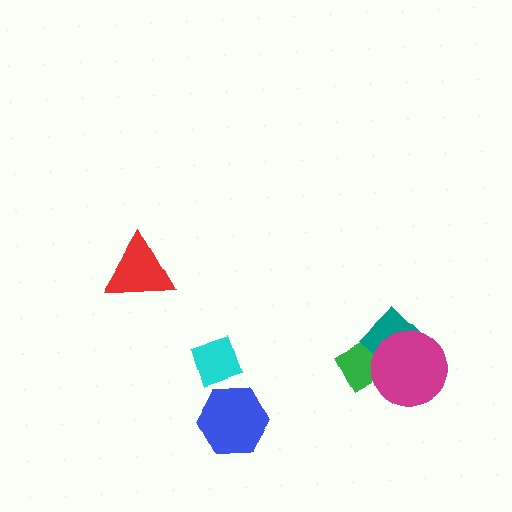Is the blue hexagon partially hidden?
No, no other shape covers it.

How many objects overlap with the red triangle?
0 objects overlap with the red triangle.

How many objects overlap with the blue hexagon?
0 objects overlap with the blue hexagon.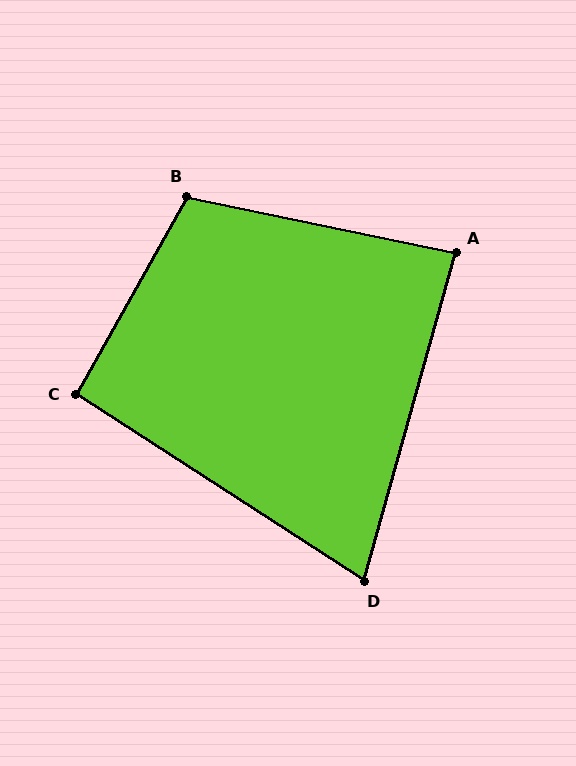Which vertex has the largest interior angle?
B, at approximately 107 degrees.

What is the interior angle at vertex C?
Approximately 94 degrees (approximately right).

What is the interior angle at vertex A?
Approximately 86 degrees (approximately right).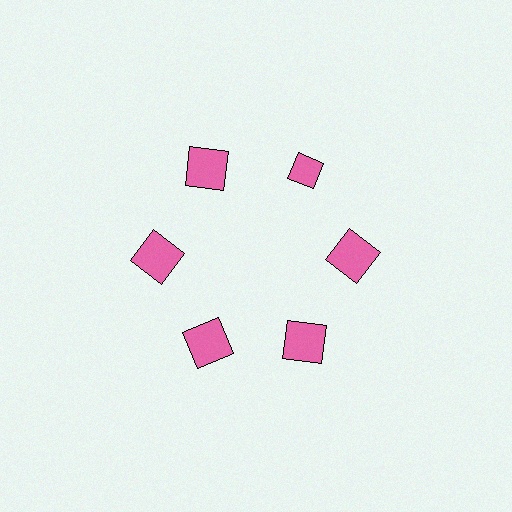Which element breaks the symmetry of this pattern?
The pink diamond at roughly the 1 o'clock position breaks the symmetry. All other shapes are pink squares.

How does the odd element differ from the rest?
It has a different shape: diamond instead of square.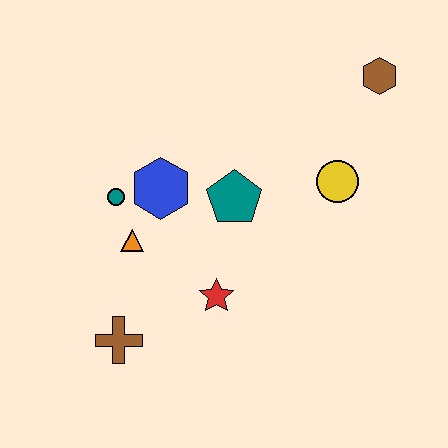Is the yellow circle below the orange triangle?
No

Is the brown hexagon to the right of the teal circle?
Yes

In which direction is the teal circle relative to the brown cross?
The teal circle is above the brown cross.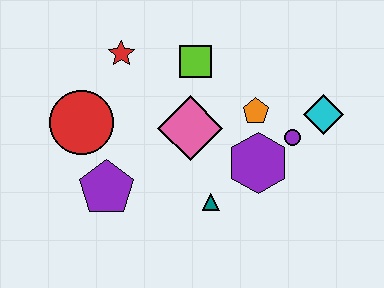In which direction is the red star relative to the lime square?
The red star is to the left of the lime square.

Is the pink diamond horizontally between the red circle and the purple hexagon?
Yes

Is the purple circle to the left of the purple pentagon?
No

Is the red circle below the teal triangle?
No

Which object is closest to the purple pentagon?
The red circle is closest to the purple pentagon.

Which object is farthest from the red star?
The cyan diamond is farthest from the red star.